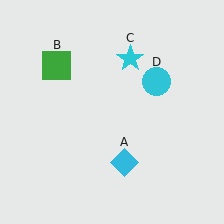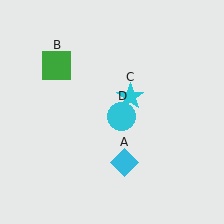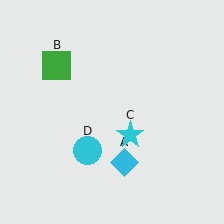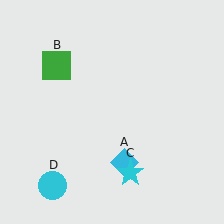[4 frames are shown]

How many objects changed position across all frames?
2 objects changed position: cyan star (object C), cyan circle (object D).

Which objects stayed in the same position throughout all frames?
Cyan diamond (object A) and green square (object B) remained stationary.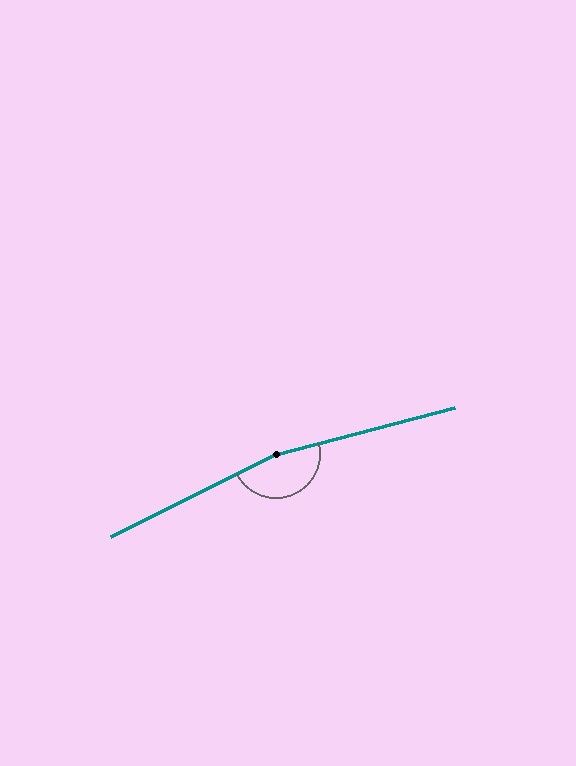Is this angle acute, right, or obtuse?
It is obtuse.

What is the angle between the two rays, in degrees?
Approximately 168 degrees.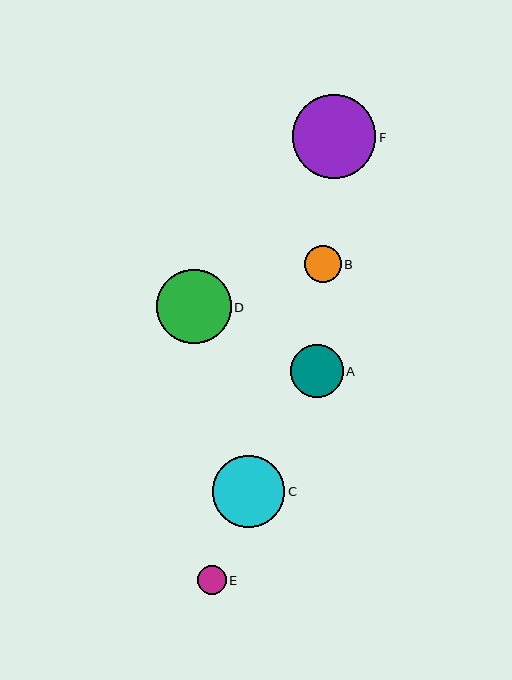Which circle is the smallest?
Circle E is the smallest with a size of approximately 29 pixels.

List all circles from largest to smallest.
From largest to smallest: F, D, C, A, B, E.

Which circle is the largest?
Circle F is the largest with a size of approximately 84 pixels.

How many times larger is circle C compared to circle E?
Circle C is approximately 2.5 times the size of circle E.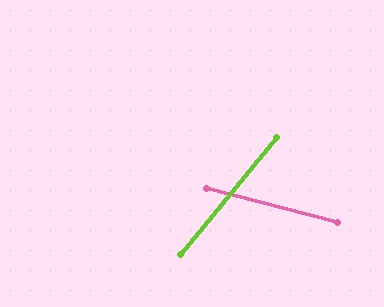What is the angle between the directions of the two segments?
Approximately 65 degrees.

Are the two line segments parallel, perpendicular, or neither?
Neither parallel nor perpendicular — they differ by about 65°.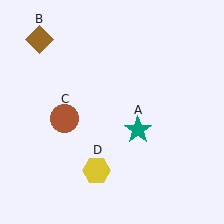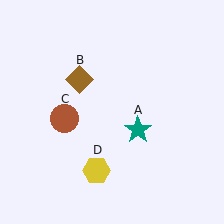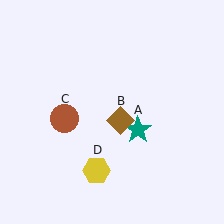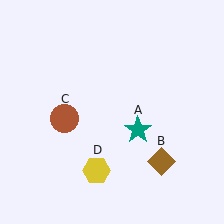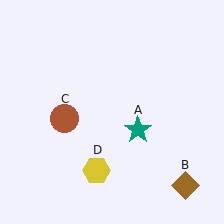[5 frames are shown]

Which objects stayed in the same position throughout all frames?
Teal star (object A) and brown circle (object C) and yellow hexagon (object D) remained stationary.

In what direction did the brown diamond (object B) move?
The brown diamond (object B) moved down and to the right.